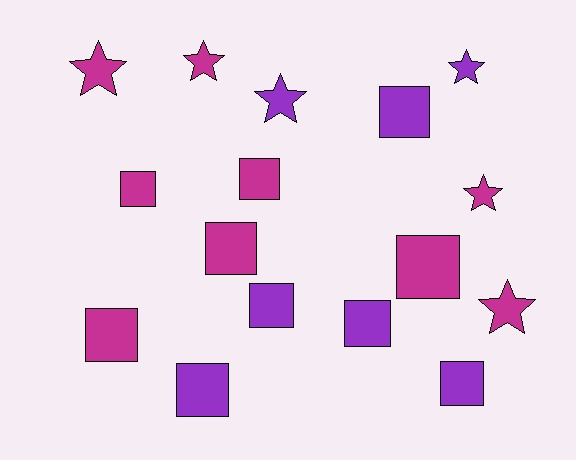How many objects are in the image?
There are 16 objects.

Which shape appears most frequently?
Square, with 10 objects.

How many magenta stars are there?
There are 4 magenta stars.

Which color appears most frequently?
Magenta, with 9 objects.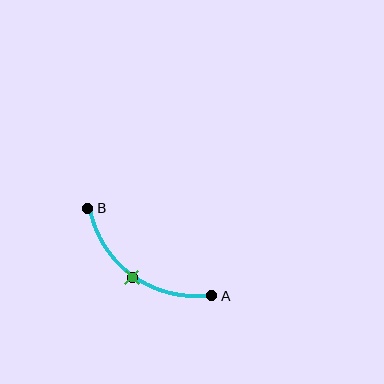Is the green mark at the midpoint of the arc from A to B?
Yes. The green mark lies on the arc at equal arc-length from both A and B — it is the arc midpoint.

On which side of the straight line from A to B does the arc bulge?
The arc bulges below and to the left of the straight line connecting A and B.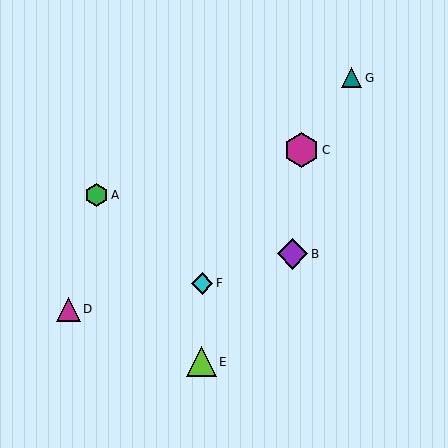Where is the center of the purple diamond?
The center of the purple diamond is at (293, 254).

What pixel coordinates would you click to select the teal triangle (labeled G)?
Click at (351, 78) to select the teal triangle G.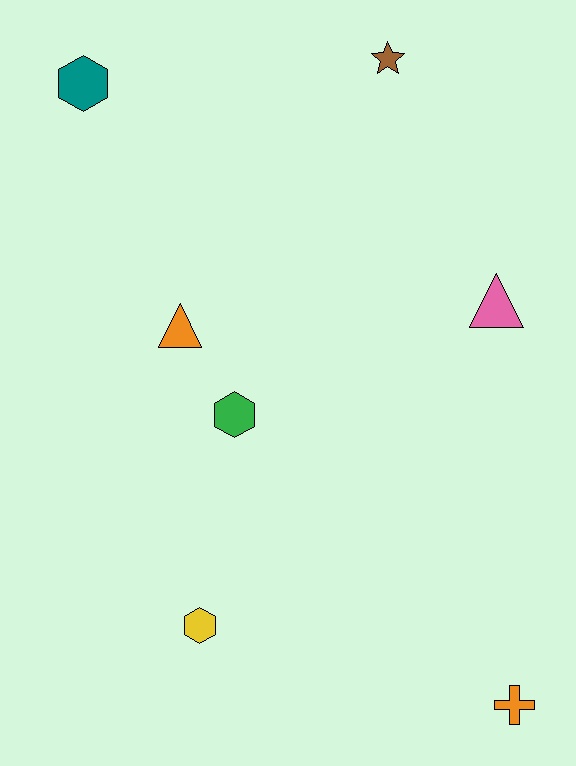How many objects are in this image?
There are 7 objects.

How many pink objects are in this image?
There is 1 pink object.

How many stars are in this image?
There is 1 star.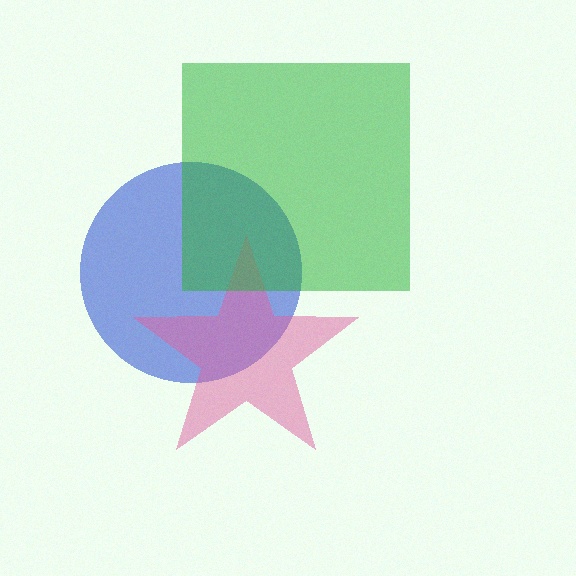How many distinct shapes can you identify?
There are 3 distinct shapes: a blue circle, a pink star, a green square.